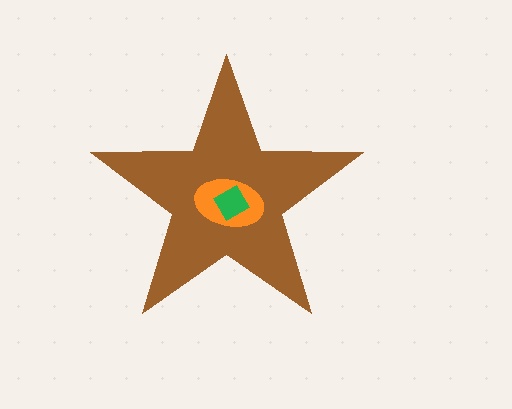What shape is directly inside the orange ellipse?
The green diamond.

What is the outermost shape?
The brown star.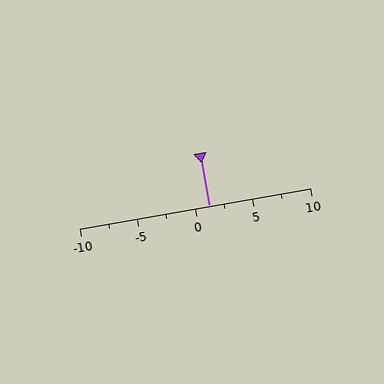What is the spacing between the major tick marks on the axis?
The major ticks are spaced 5 apart.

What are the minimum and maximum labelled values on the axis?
The axis runs from -10 to 10.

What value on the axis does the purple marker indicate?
The marker indicates approximately 1.2.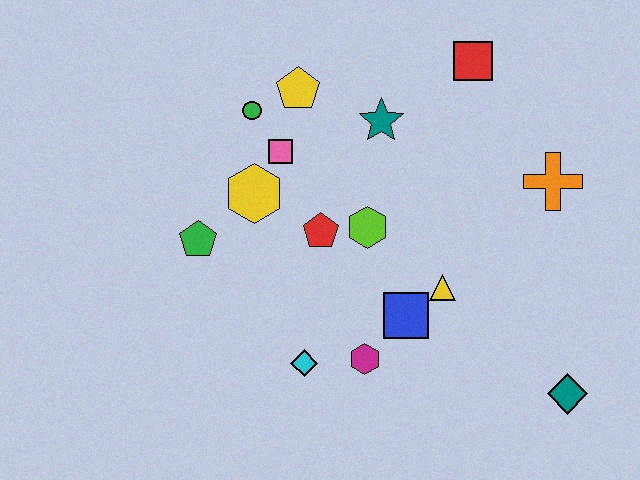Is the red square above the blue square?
Yes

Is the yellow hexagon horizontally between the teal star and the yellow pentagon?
No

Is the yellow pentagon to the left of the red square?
Yes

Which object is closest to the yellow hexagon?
The pink square is closest to the yellow hexagon.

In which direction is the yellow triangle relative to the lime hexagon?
The yellow triangle is to the right of the lime hexagon.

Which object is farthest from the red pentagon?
The teal diamond is farthest from the red pentagon.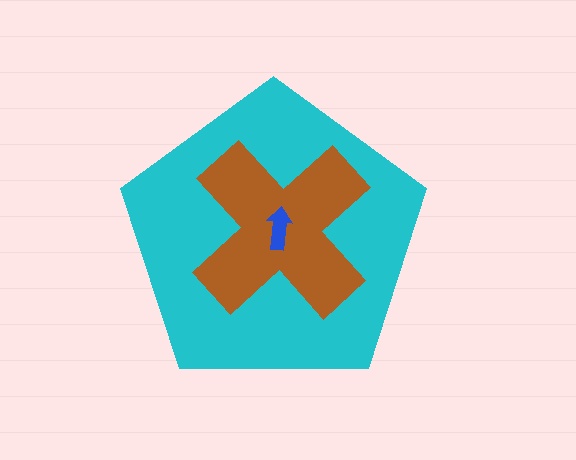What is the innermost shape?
The blue arrow.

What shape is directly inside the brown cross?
The blue arrow.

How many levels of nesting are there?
3.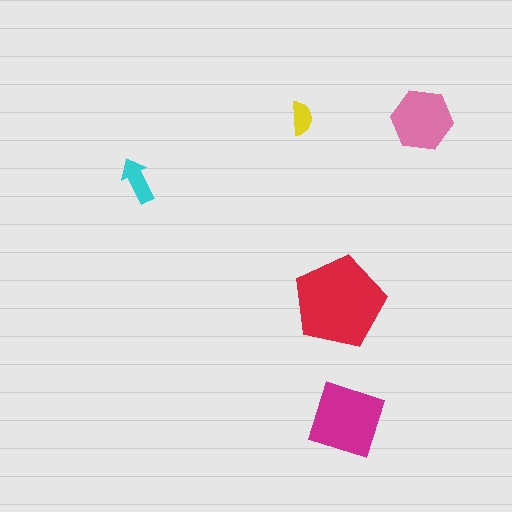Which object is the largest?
The red pentagon.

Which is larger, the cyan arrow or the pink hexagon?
The pink hexagon.